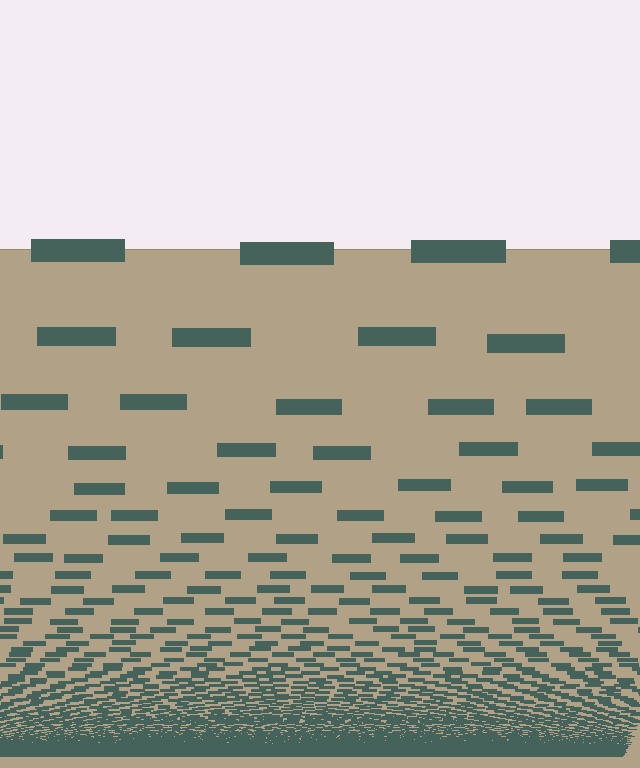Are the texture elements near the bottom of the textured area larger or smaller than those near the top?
Smaller. The gradient is inverted — elements near the bottom are smaller and denser.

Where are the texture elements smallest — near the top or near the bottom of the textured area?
Near the bottom.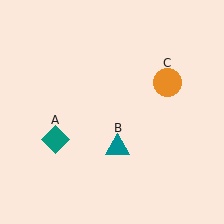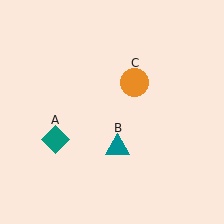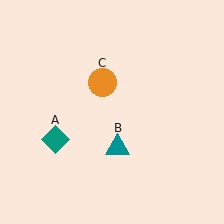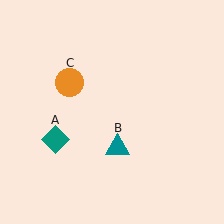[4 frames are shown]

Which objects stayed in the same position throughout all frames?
Teal diamond (object A) and teal triangle (object B) remained stationary.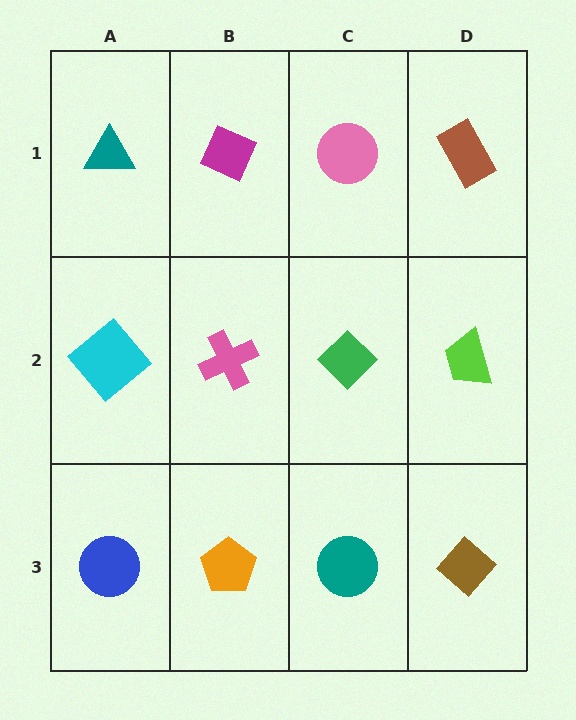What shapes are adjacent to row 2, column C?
A pink circle (row 1, column C), a teal circle (row 3, column C), a pink cross (row 2, column B), a lime trapezoid (row 2, column D).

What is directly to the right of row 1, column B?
A pink circle.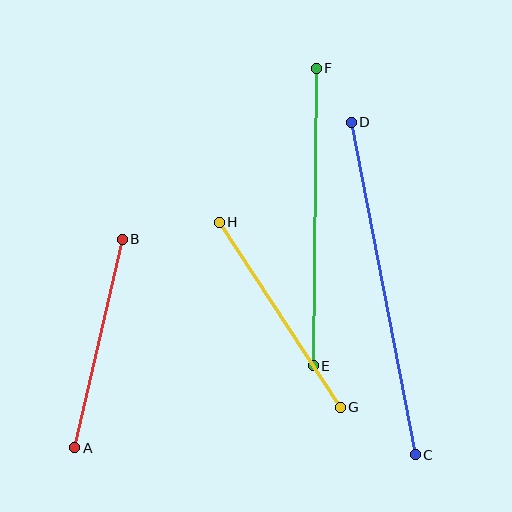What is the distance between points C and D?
The distance is approximately 339 pixels.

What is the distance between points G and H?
The distance is approximately 221 pixels.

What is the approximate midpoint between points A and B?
The midpoint is at approximately (98, 344) pixels.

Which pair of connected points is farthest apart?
Points C and D are farthest apart.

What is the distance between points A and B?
The distance is approximately 214 pixels.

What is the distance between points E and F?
The distance is approximately 298 pixels.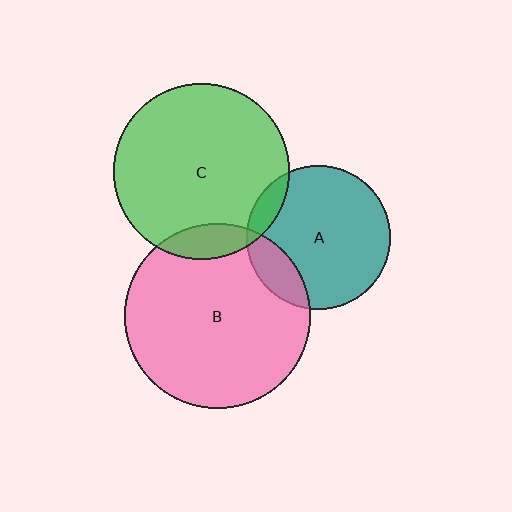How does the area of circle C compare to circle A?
Approximately 1.5 times.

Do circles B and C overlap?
Yes.